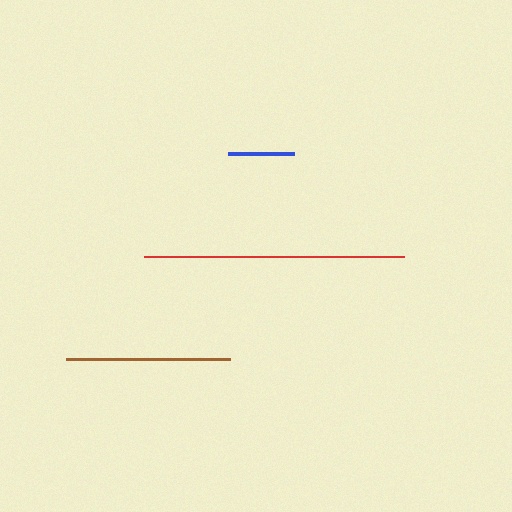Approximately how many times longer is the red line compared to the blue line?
The red line is approximately 3.9 times the length of the blue line.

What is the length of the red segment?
The red segment is approximately 260 pixels long.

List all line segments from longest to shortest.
From longest to shortest: red, brown, blue.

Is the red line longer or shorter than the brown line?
The red line is longer than the brown line.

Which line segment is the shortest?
The blue line is the shortest at approximately 67 pixels.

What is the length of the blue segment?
The blue segment is approximately 67 pixels long.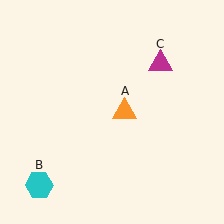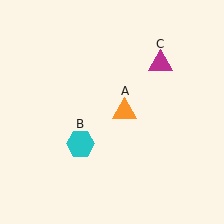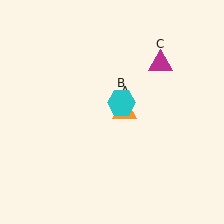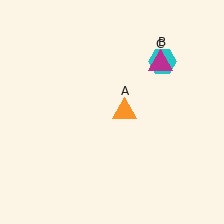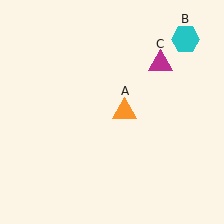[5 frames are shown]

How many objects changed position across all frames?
1 object changed position: cyan hexagon (object B).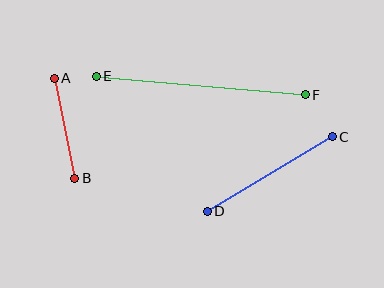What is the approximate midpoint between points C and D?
The midpoint is at approximately (270, 174) pixels.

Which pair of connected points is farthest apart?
Points E and F are farthest apart.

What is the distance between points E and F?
The distance is approximately 210 pixels.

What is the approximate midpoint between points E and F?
The midpoint is at approximately (201, 86) pixels.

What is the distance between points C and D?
The distance is approximately 146 pixels.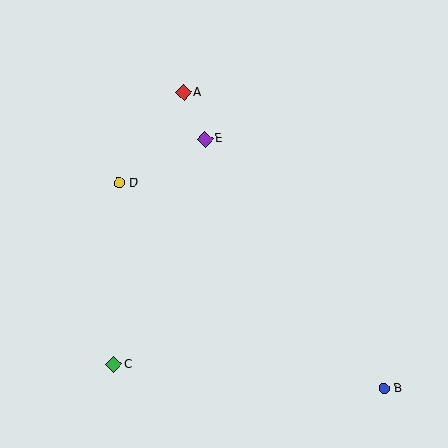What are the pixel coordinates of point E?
Point E is at (205, 139).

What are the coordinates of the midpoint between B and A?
The midpoint between B and A is at (284, 241).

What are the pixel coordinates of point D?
Point D is at (119, 183).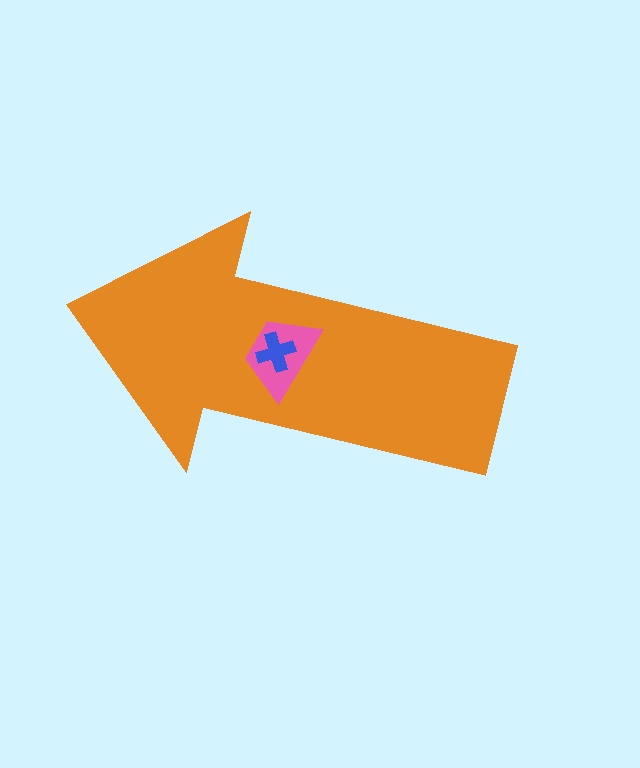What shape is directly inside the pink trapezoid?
The blue cross.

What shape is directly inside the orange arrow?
The pink trapezoid.